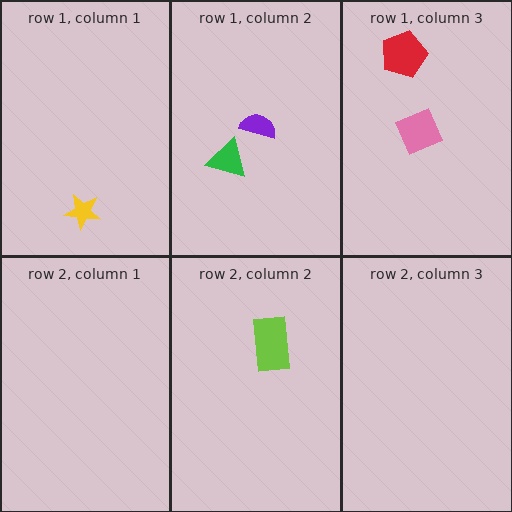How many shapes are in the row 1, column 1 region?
1.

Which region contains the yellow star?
The row 1, column 1 region.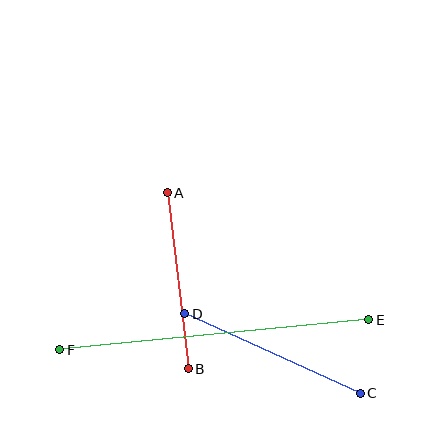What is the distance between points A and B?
The distance is approximately 177 pixels.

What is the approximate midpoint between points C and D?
The midpoint is at approximately (273, 354) pixels.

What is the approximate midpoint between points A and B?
The midpoint is at approximately (178, 281) pixels.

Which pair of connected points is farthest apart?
Points E and F are farthest apart.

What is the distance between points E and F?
The distance is approximately 311 pixels.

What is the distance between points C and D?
The distance is approximately 192 pixels.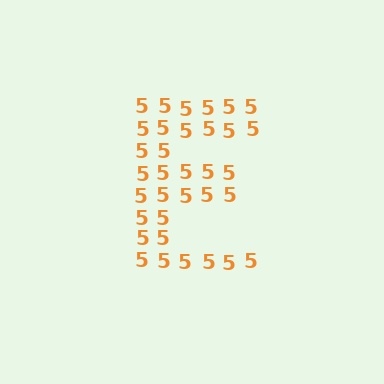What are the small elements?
The small elements are digit 5's.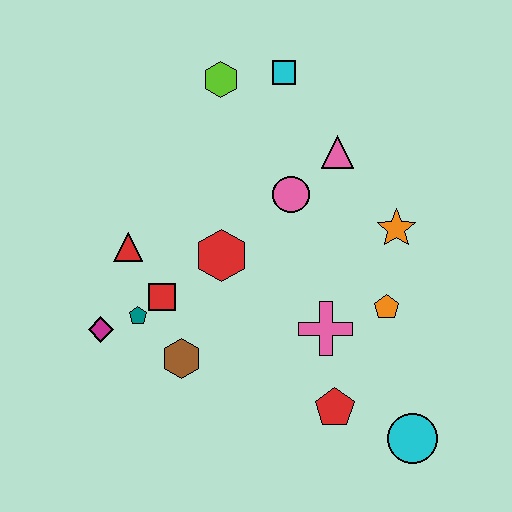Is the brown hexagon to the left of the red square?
No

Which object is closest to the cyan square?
The lime hexagon is closest to the cyan square.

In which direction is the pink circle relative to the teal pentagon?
The pink circle is to the right of the teal pentagon.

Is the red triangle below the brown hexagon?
No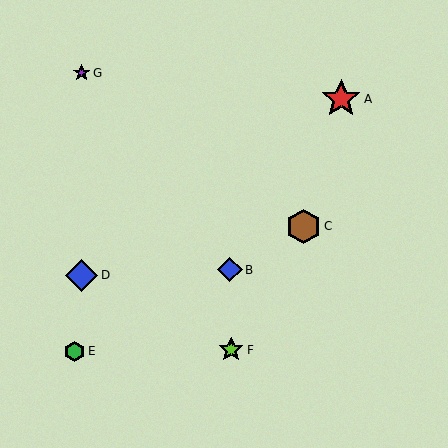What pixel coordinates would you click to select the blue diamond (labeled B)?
Click at (230, 270) to select the blue diamond B.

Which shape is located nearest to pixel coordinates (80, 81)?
The purple star (labeled G) at (82, 73) is nearest to that location.